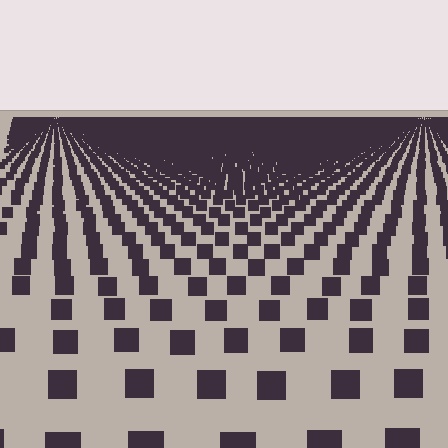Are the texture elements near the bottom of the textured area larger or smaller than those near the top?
Larger. Near the bottom, elements are closer to the viewer and appear at a bigger on-screen size.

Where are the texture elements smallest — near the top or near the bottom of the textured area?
Near the top.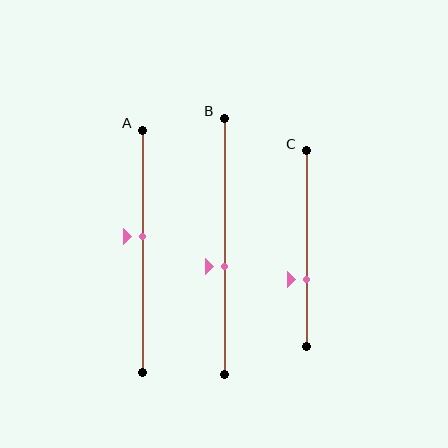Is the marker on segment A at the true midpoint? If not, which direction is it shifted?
No, the marker on segment A is shifted upward by about 6% of the segment length.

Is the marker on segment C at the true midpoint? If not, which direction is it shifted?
No, the marker on segment C is shifted downward by about 16% of the segment length.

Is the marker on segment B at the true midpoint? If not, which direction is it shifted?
No, the marker on segment B is shifted downward by about 8% of the segment length.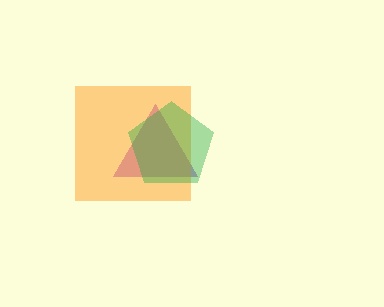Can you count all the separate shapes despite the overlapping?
Yes, there are 3 separate shapes.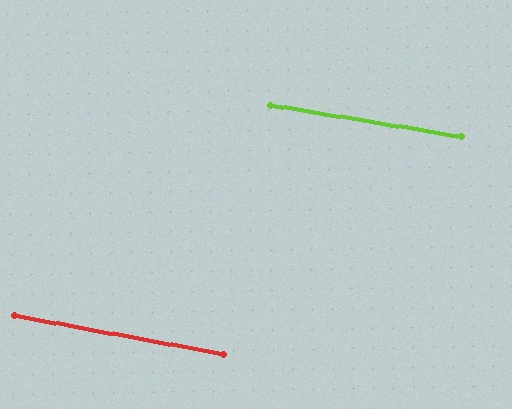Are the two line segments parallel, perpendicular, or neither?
Parallel — their directions differ by only 0.8°.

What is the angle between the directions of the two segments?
Approximately 1 degree.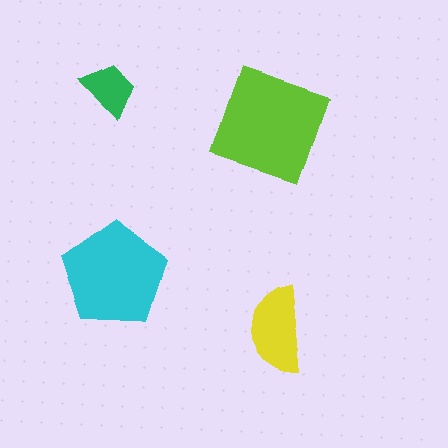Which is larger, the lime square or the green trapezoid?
The lime square.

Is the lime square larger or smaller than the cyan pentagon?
Larger.